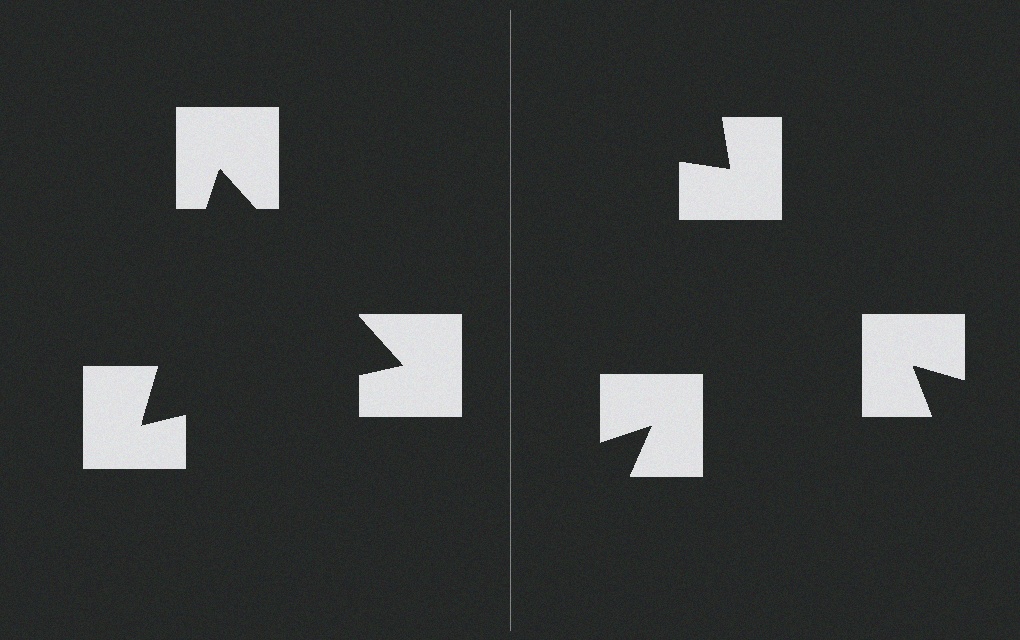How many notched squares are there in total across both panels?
6 — 3 on each side.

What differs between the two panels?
The notched squares are positioned identically on both sides; only the wedge orientations differ. On the left they align to a triangle; on the right they are misaligned.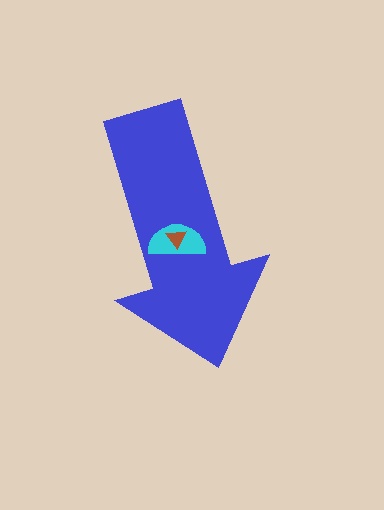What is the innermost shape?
The brown triangle.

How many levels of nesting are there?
3.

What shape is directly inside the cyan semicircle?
The brown triangle.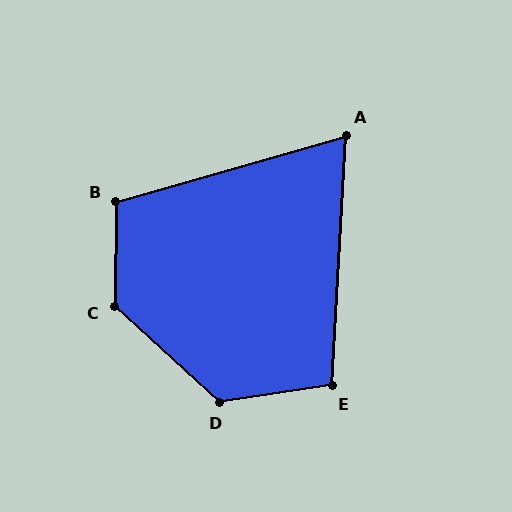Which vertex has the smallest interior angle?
A, at approximately 71 degrees.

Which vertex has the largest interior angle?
C, at approximately 131 degrees.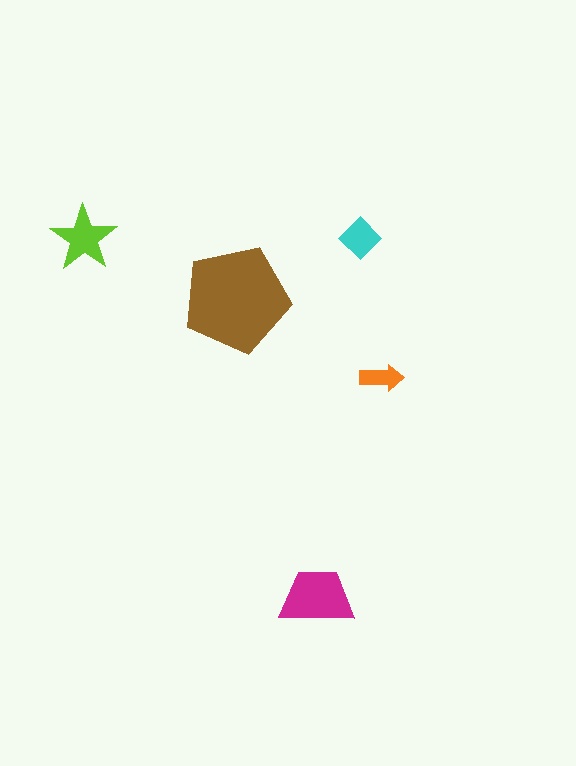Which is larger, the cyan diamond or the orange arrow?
The cyan diamond.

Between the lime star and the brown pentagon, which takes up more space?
The brown pentagon.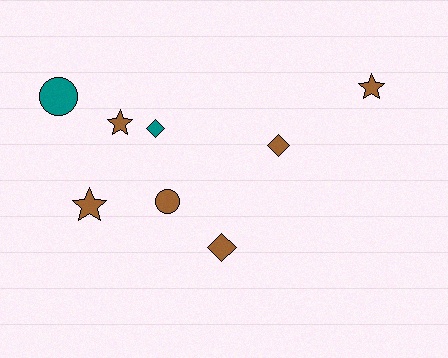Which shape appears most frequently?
Diamond, with 3 objects.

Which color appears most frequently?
Brown, with 6 objects.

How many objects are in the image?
There are 8 objects.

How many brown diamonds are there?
There are 2 brown diamonds.